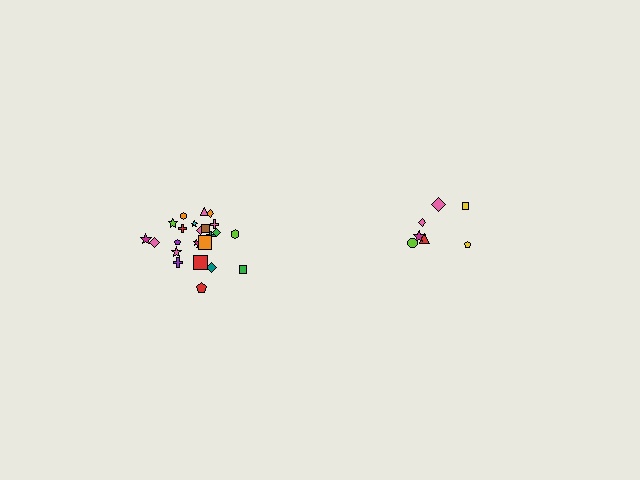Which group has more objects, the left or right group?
The left group.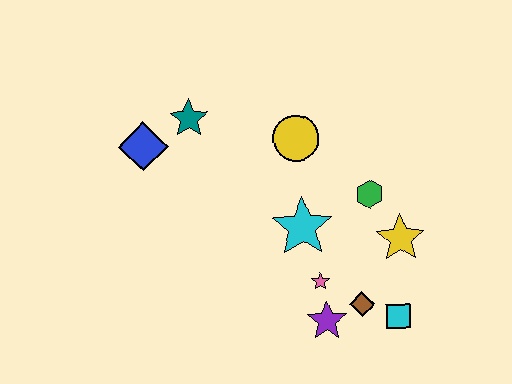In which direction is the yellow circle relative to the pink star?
The yellow circle is above the pink star.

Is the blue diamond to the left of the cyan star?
Yes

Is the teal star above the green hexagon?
Yes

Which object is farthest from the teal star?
The cyan square is farthest from the teal star.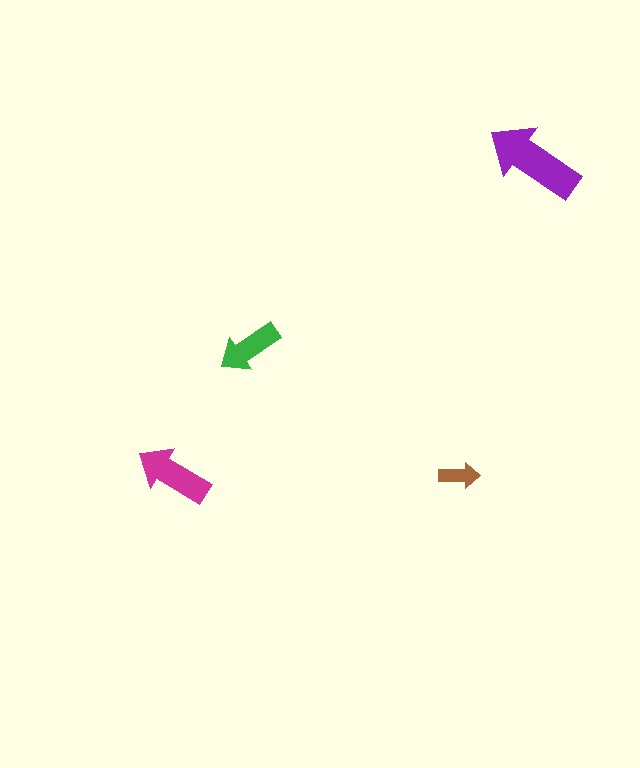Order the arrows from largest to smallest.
the purple one, the magenta one, the green one, the brown one.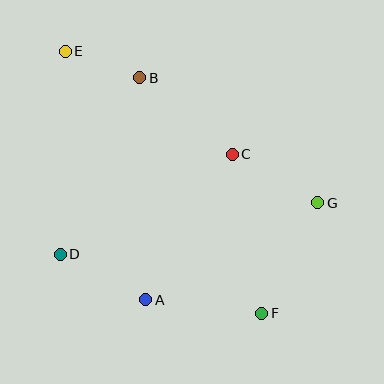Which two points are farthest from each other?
Points E and F are farthest from each other.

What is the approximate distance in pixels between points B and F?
The distance between B and F is approximately 265 pixels.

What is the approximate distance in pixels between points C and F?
The distance between C and F is approximately 162 pixels.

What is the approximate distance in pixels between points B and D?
The distance between B and D is approximately 193 pixels.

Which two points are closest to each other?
Points B and E are closest to each other.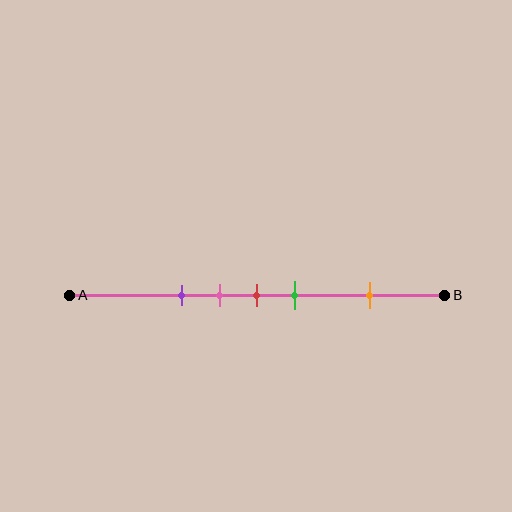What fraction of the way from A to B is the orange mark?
The orange mark is approximately 80% (0.8) of the way from A to B.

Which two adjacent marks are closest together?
The pink and red marks are the closest adjacent pair.